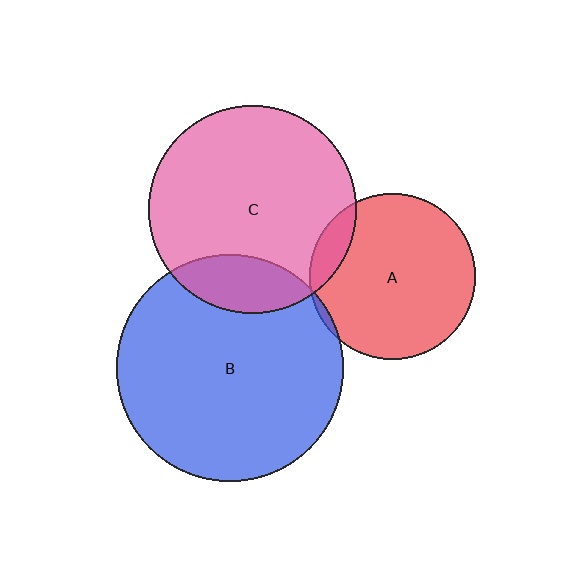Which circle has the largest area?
Circle B (blue).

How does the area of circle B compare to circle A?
Approximately 1.9 times.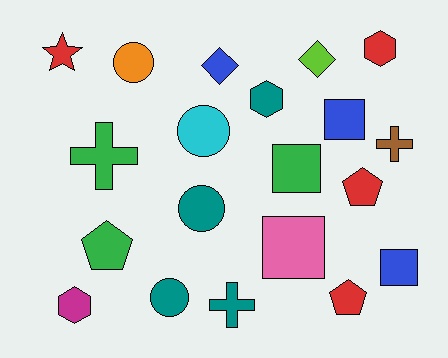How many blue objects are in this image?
There are 3 blue objects.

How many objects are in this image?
There are 20 objects.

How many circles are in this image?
There are 4 circles.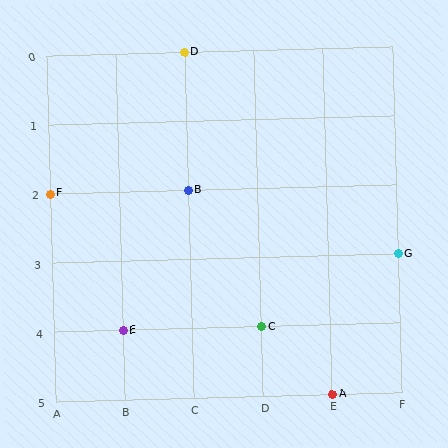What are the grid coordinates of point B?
Point B is at grid coordinates (C, 2).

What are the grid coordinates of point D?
Point D is at grid coordinates (C, 0).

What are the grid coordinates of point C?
Point C is at grid coordinates (D, 4).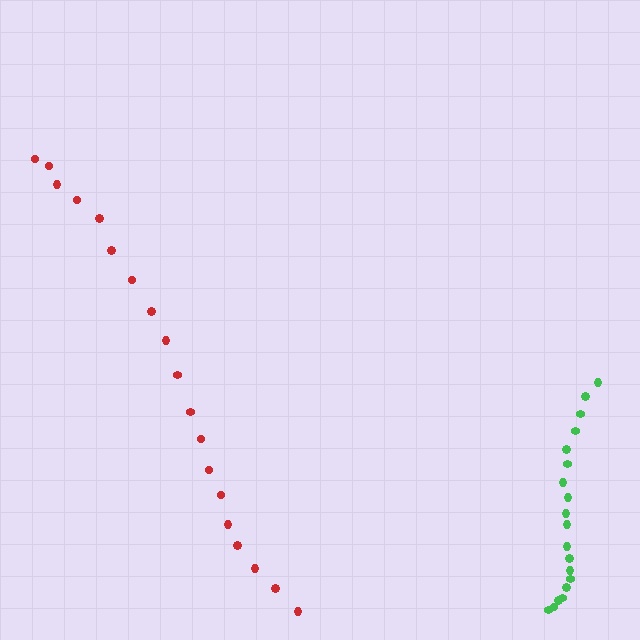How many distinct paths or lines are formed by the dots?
There are 2 distinct paths.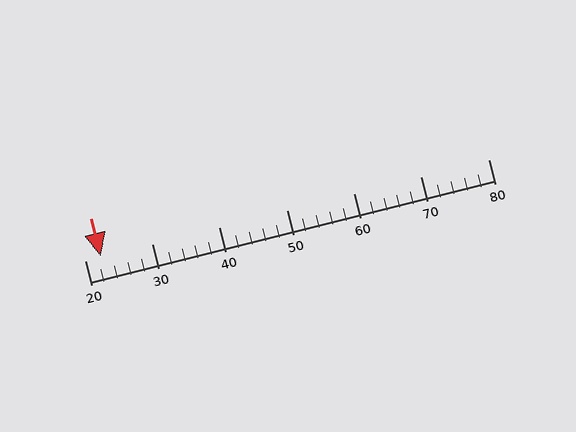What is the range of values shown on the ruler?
The ruler shows values from 20 to 80.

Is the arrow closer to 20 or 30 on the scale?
The arrow is closer to 20.